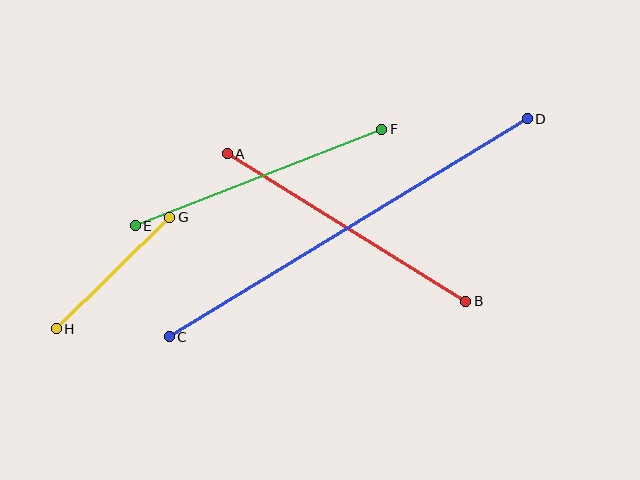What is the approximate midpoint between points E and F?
The midpoint is at approximately (258, 178) pixels.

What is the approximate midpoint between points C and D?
The midpoint is at approximately (348, 228) pixels.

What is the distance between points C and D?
The distance is approximately 419 pixels.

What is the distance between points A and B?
The distance is approximately 280 pixels.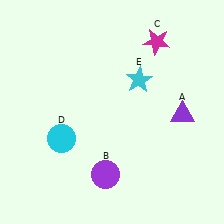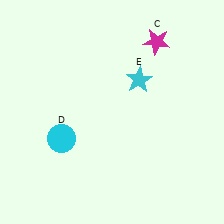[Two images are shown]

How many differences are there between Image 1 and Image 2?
There are 2 differences between the two images.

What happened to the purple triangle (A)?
The purple triangle (A) was removed in Image 2. It was in the bottom-right area of Image 1.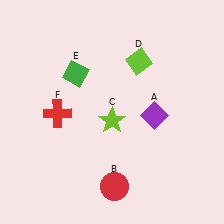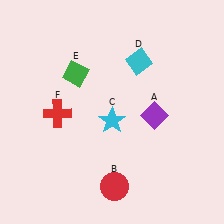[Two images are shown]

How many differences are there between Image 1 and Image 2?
There are 2 differences between the two images.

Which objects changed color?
C changed from lime to cyan. D changed from lime to cyan.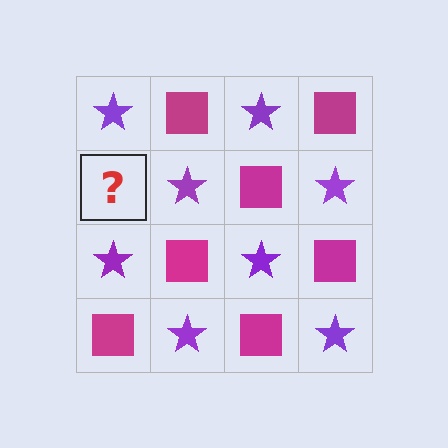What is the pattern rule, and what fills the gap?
The rule is that it alternates purple star and magenta square in a checkerboard pattern. The gap should be filled with a magenta square.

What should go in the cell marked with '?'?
The missing cell should contain a magenta square.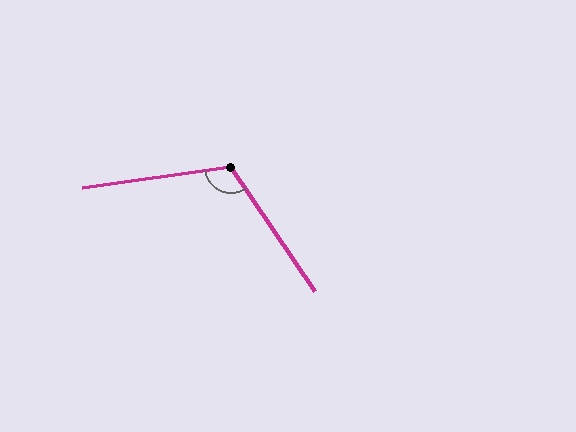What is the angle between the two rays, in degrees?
Approximately 116 degrees.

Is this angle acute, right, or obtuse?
It is obtuse.